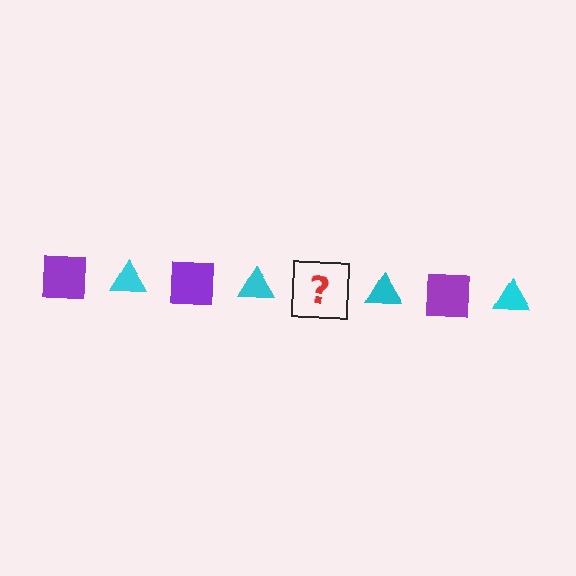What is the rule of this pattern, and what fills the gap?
The rule is that the pattern alternates between purple square and cyan triangle. The gap should be filled with a purple square.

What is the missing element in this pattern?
The missing element is a purple square.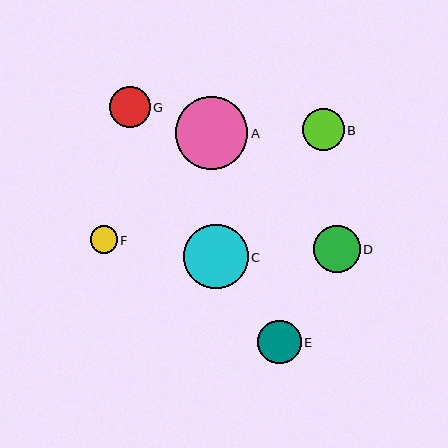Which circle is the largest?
Circle A is the largest with a size of approximately 72 pixels.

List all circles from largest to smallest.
From largest to smallest: A, C, D, E, B, G, F.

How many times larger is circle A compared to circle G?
Circle A is approximately 1.8 times the size of circle G.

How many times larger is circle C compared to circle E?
Circle C is approximately 1.5 times the size of circle E.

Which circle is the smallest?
Circle F is the smallest with a size of approximately 27 pixels.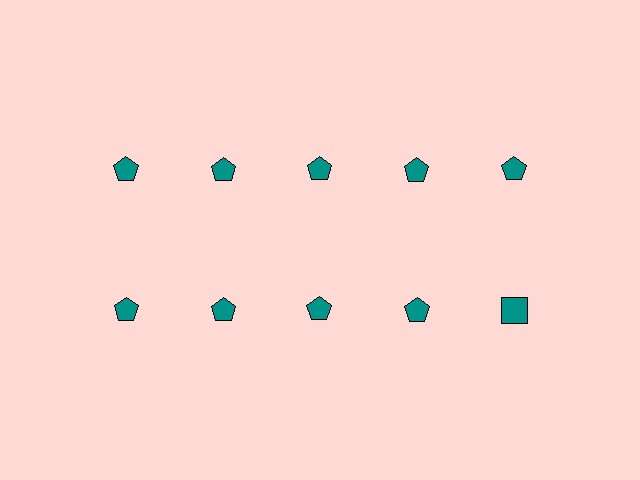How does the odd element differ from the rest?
It has a different shape: square instead of pentagon.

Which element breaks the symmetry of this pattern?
The teal square in the second row, rightmost column breaks the symmetry. All other shapes are teal pentagons.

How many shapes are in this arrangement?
There are 10 shapes arranged in a grid pattern.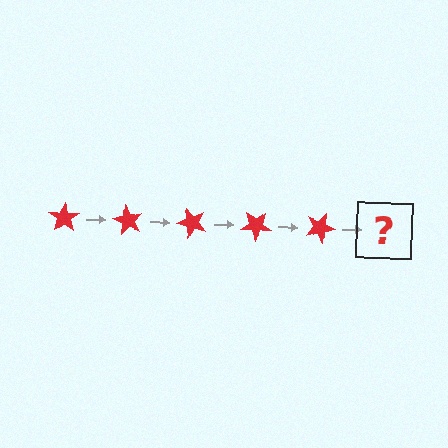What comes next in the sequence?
The next element should be a red star rotated 300 degrees.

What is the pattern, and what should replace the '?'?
The pattern is that the star rotates 60 degrees each step. The '?' should be a red star rotated 300 degrees.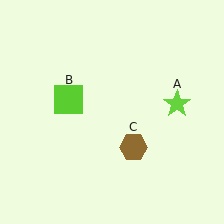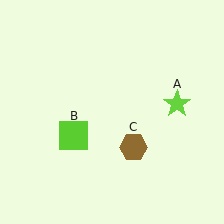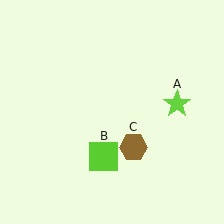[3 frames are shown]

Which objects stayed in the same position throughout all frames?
Lime star (object A) and brown hexagon (object C) remained stationary.